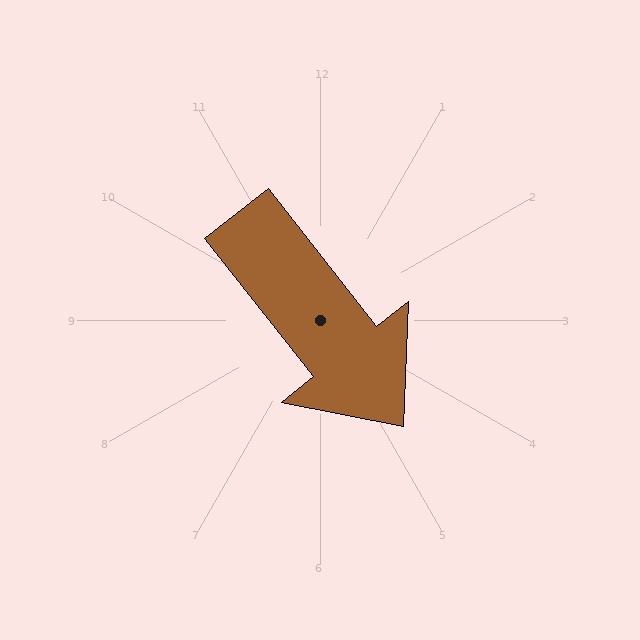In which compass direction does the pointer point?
Southeast.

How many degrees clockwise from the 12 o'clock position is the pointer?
Approximately 142 degrees.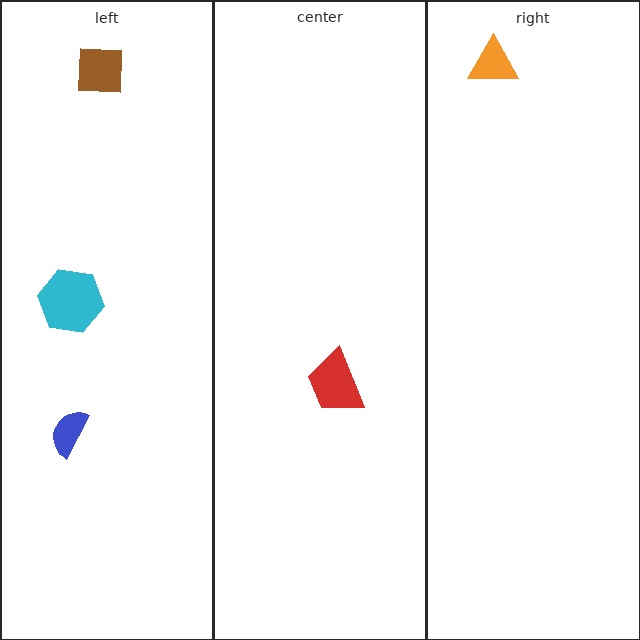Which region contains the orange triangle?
The right region.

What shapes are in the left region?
The cyan hexagon, the brown square, the blue semicircle.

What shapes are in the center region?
The red trapezoid.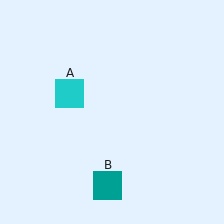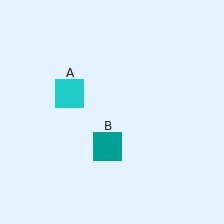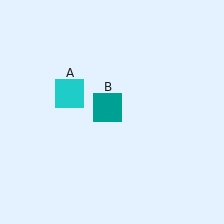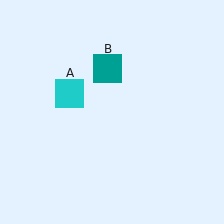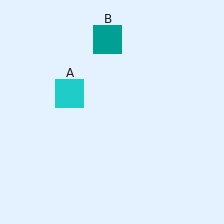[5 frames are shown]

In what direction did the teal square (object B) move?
The teal square (object B) moved up.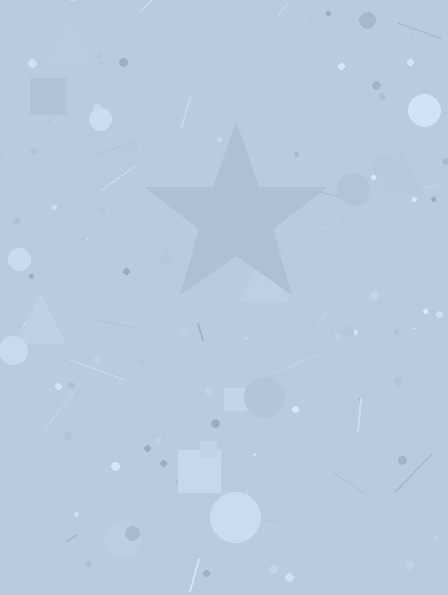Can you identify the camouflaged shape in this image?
The camouflaged shape is a star.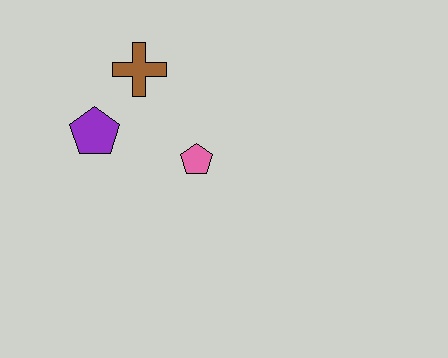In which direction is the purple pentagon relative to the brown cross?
The purple pentagon is below the brown cross.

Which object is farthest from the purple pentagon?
The pink pentagon is farthest from the purple pentagon.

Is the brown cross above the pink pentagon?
Yes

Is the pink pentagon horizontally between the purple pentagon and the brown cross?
No